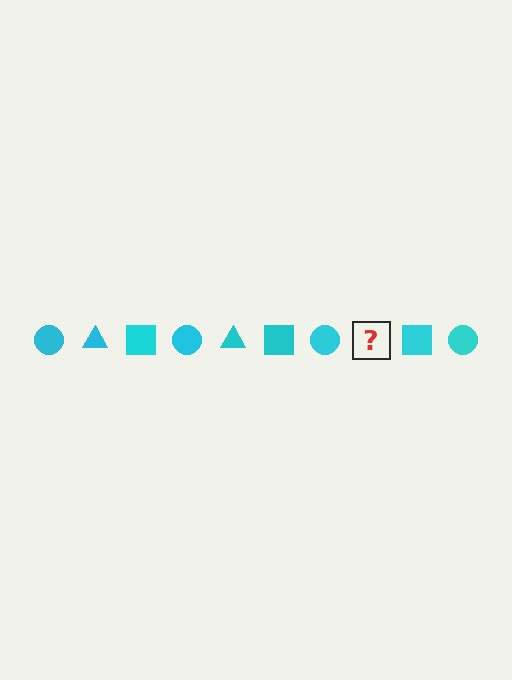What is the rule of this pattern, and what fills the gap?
The rule is that the pattern cycles through circle, triangle, square shapes in cyan. The gap should be filled with a cyan triangle.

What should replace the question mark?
The question mark should be replaced with a cyan triangle.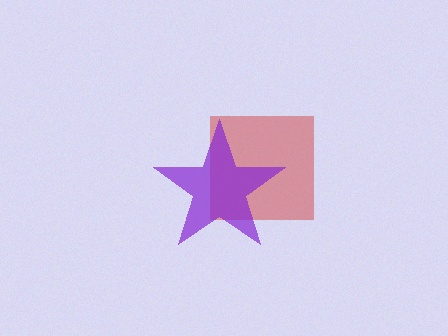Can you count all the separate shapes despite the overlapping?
Yes, there are 2 separate shapes.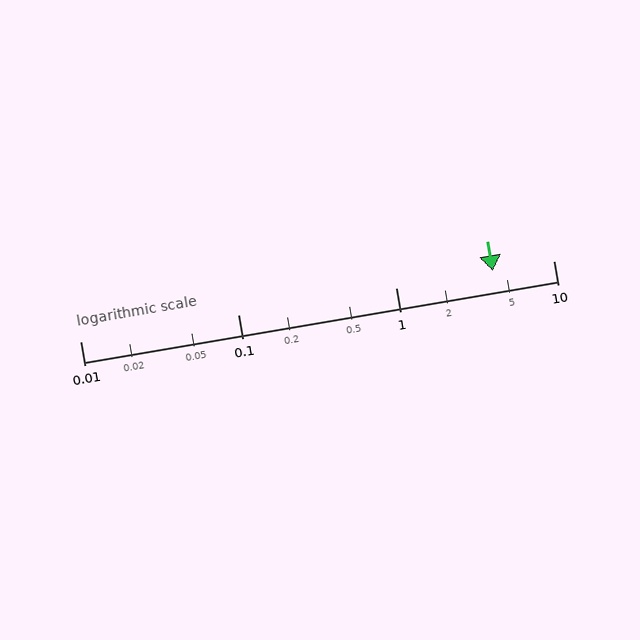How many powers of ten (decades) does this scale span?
The scale spans 3 decades, from 0.01 to 10.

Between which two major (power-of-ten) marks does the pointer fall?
The pointer is between 1 and 10.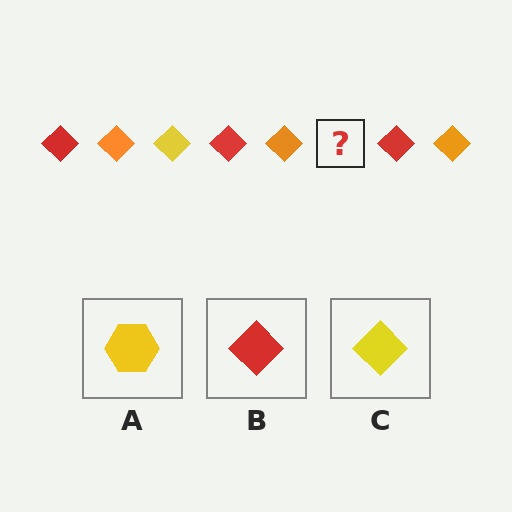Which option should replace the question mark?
Option C.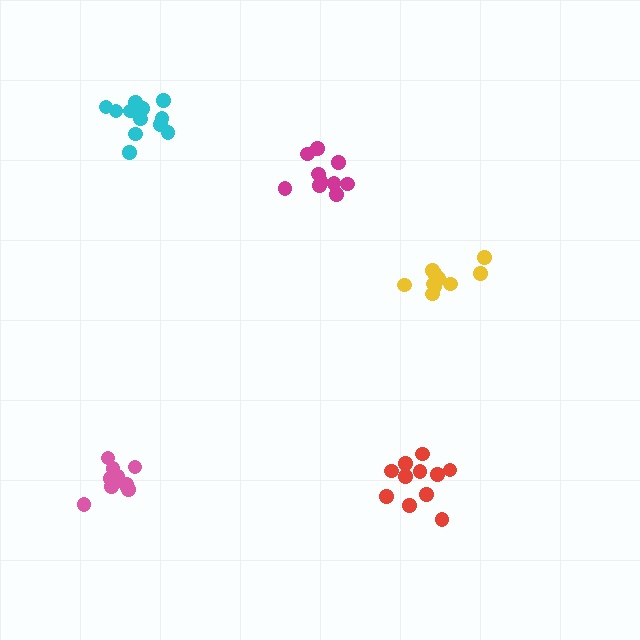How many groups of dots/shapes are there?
There are 5 groups.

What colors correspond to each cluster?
The clusters are colored: magenta, red, cyan, yellow, pink.